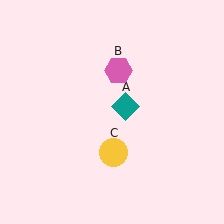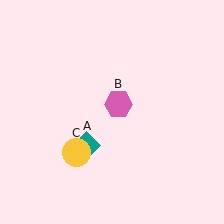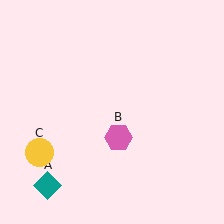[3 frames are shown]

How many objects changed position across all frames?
3 objects changed position: teal diamond (object A), pink hexagon (object B), yellow circle (object C).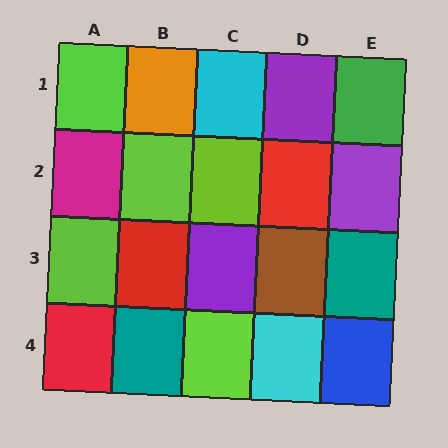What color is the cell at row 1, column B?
Orange.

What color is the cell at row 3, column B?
Red.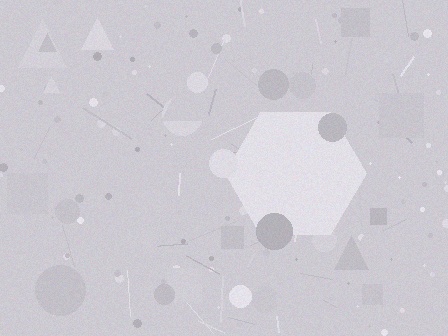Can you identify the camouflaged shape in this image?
The camouflaged shape is a hexagon.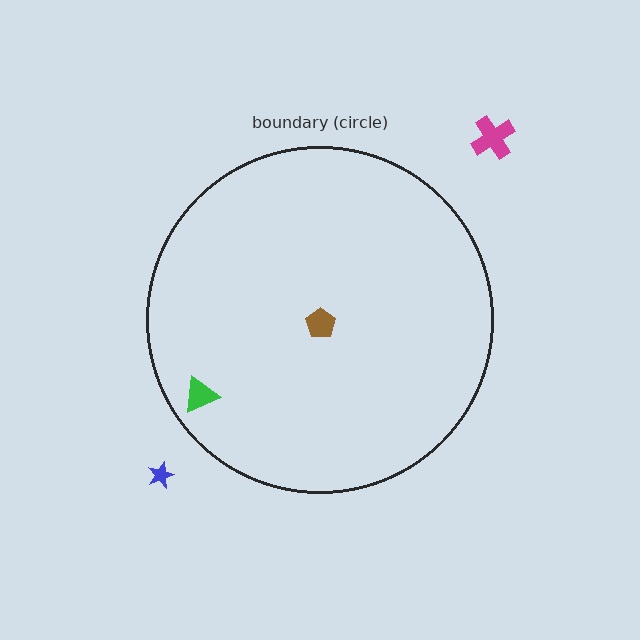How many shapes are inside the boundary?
2 inside, 2 outside.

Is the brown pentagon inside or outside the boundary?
Inside.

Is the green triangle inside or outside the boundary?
Inside.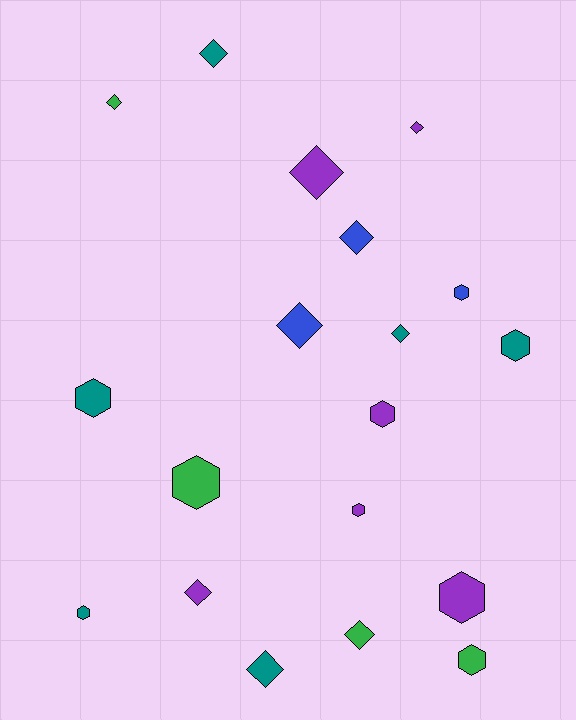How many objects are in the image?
There are 19 objects.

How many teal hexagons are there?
There are 3 teal hexagons.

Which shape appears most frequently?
Diamond, with 10 objects.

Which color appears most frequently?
Teal, with 6 objects.